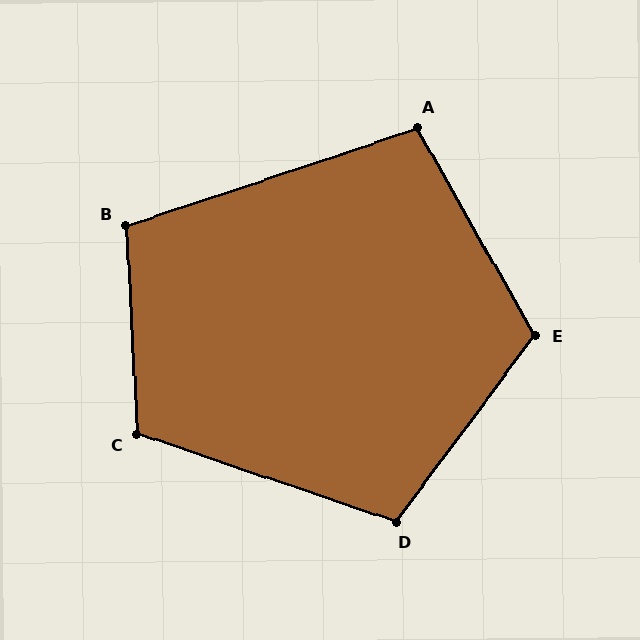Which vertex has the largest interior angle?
E, at approximately 114 degrees.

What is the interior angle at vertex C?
Approximately 112 degrees (obtuse).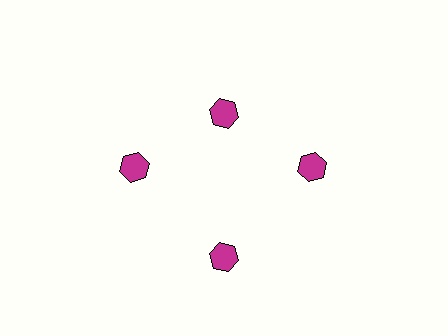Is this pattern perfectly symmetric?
No. The 4 magenta hexagons are arranged in a ring, but one element near the 12 o'clock position is pulled inward toward the center, breaking the 4-fold rotational symmetry.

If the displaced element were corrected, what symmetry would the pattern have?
It would have 4-fold rotational symmetry — the pattern would map onto itself every 90 degrees.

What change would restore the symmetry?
The symmetry would be restored by moving it outward, back onto the ring so that all 4 hexagons sit at equal angles and equal distance from the center.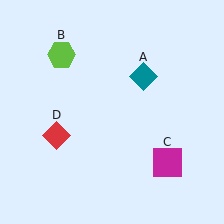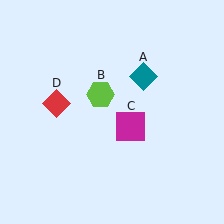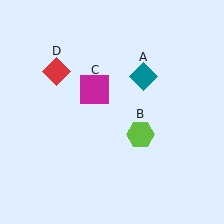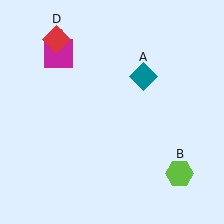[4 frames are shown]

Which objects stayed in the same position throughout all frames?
Teal diamond (object A) remained stationary.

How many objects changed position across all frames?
3 objects changed position: lime hexagon (object B), magenta square (object C), red diamond (object D).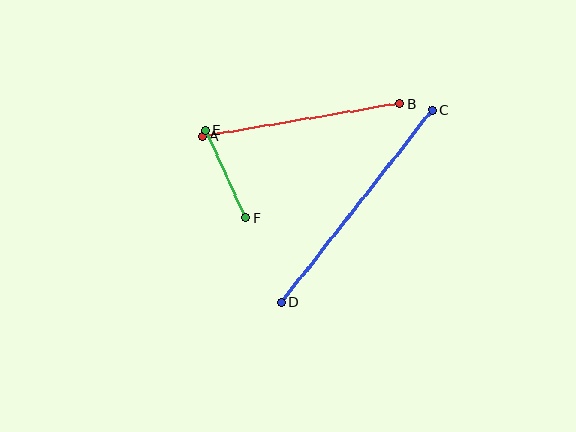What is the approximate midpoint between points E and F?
The midpoint is at approximately (226, 174) pixels.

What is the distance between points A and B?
The distance is approximately 200 pixels.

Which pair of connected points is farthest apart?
Points C and D are farthest apart.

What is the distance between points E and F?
The distance is approximately 96 pixels.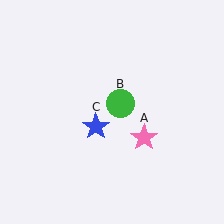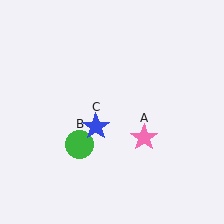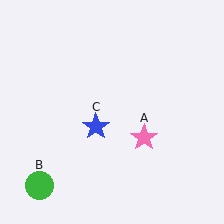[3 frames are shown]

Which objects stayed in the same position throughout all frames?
Pink star (object A) and blue star (object C) remained stationary.